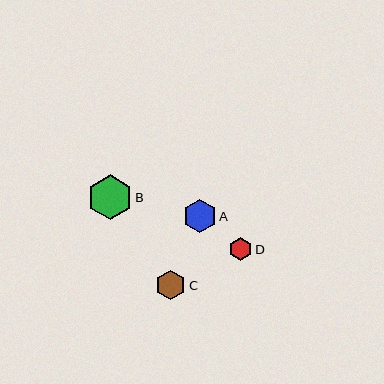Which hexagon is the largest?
Hexagon B is the largest with a size of approximately 45 pixels.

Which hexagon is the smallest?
Hexagon D is the smallest with a size of approximately 23 pixels.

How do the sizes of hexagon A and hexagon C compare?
Hexagon A and hexagon C are approximately the same size.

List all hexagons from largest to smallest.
From largest to smallest: B, A, C, D.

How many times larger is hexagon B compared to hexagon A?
Hexagon B is approximately 1.4 times the size of hexagon A.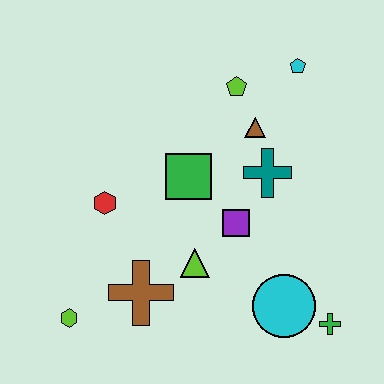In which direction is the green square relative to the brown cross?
The green square is above the brown cross.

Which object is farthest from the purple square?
The lime hexagon is farthest from the purple square.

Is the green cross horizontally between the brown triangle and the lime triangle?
No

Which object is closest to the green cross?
The cyan circle is closest to the green cross.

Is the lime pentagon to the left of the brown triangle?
Yes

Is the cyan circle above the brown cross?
No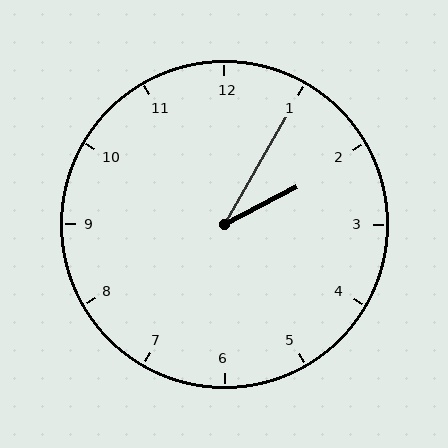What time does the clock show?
2:05.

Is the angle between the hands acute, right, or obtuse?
It is acute.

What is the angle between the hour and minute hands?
Approximately 32 degrees.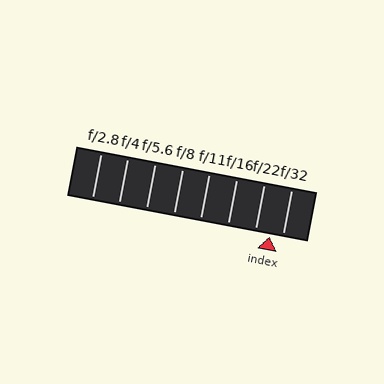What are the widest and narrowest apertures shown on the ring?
The widest aperture shown is f/2.8 and the narrowest is f/32.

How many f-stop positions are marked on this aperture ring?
There are 8 f-stop positions marked.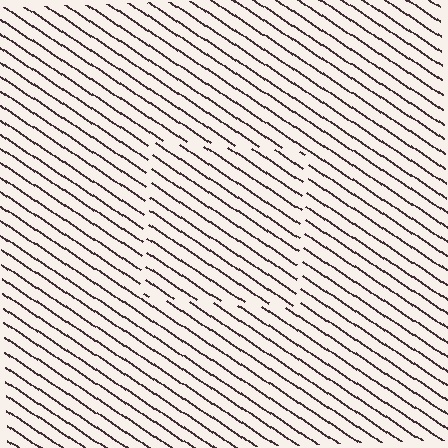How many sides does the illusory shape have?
4 sides — the line-ends trace a square.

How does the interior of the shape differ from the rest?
The interior of the shape contains the same grating, shifted by half a period — the contour is defined by the phase discontinuity where line-ends from the inner and outer gratings abut.